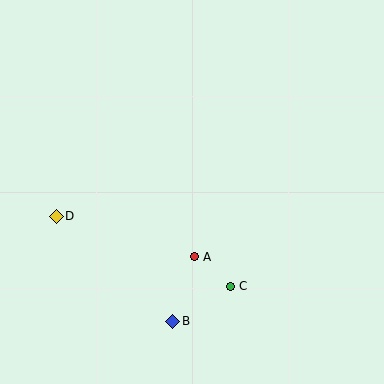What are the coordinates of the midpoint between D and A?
The midpoint between D and A is at (125, 237).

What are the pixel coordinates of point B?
Point B is at (173, 321).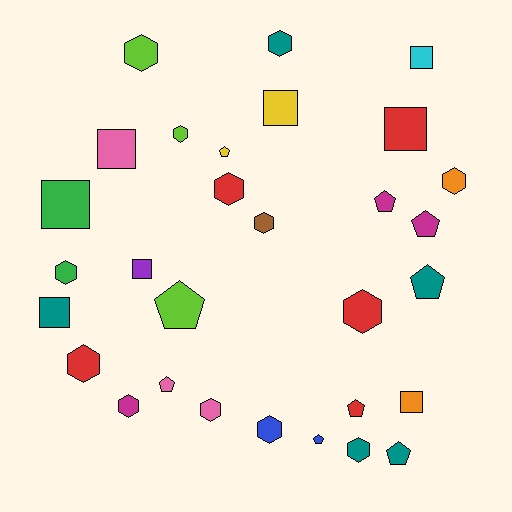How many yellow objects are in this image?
There are 2 yellow objects.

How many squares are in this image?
There are 8 squares.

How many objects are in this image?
There are 30 objects.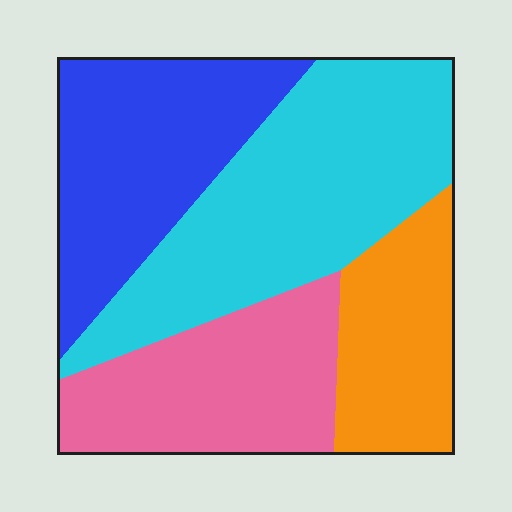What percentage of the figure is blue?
Blue covers roughly 25% of the figure.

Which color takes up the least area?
Orange, at roughly 15%.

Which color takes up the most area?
Cyan, at roughly 35%.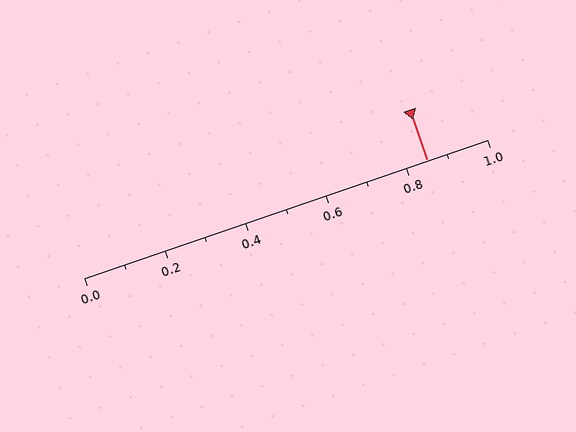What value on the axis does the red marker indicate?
The marker indicates approximately 0.85.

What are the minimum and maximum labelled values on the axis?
The axis runs from 0.0 to 1.0.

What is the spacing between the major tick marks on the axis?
The major ticks are spaced 0.2 apart.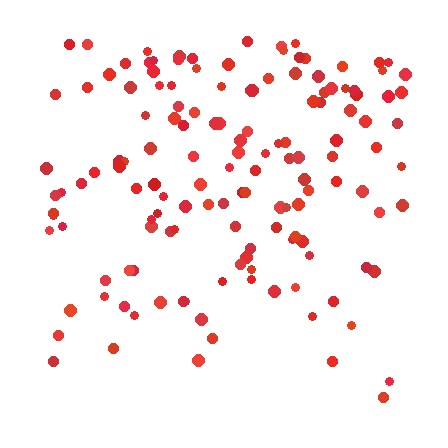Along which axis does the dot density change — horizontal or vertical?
Vertical.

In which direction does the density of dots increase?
From bottom to top, with the top side densest.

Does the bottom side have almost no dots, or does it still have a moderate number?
Still a moderate number, just noticeably fewer than the top.